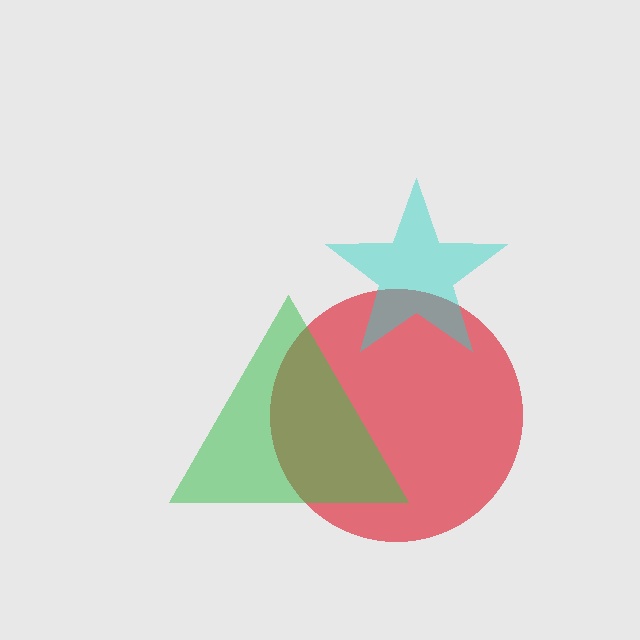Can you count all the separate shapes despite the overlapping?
Yes, there are 3 separate shapes.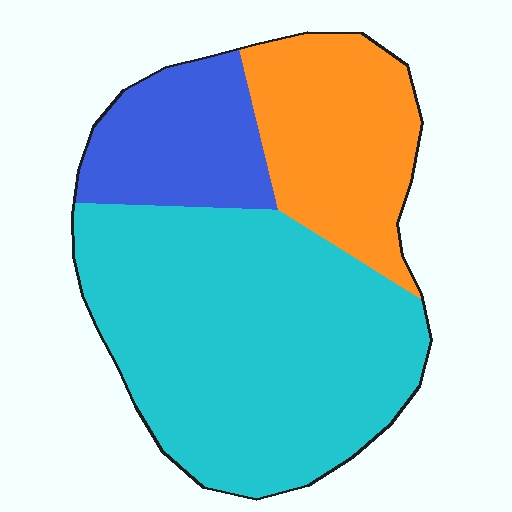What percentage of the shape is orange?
Orange covers around 25% of the shape.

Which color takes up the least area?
Blue, at roughly 20%.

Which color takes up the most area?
Cyan, at roughly 60%.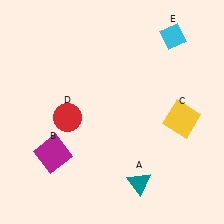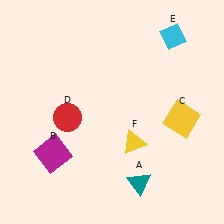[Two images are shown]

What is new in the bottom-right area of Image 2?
A yellow triangle (F) was added in the bottom-right area of Image 2.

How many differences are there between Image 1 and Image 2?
There is 1 difference between the two images.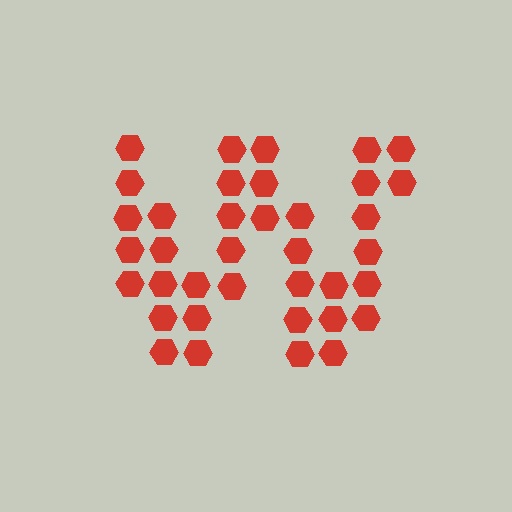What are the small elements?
The small elements are hexagons.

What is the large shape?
The large shape is the letter W.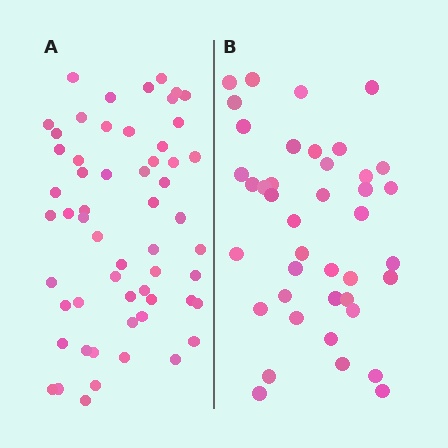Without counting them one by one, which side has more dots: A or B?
Region A (the left region) has more dots.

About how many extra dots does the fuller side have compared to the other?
Region A has approximately 15 more dots than region B.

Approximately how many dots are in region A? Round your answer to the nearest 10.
About 60 dots. (The exact count is 57, which rounds to 60.)